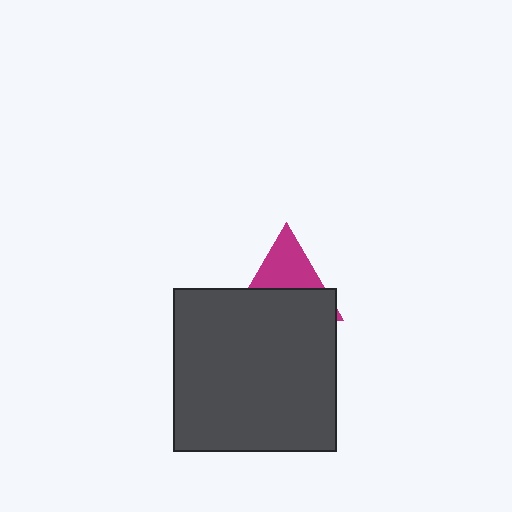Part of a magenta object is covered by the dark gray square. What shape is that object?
It is a triangle.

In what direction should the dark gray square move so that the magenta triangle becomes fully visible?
The dark gray square should move down. That is the shortest direction to clear the overlap and leave the magenta triangle fully visible.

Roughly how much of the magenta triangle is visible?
A small part of it is visible (roughly 44%).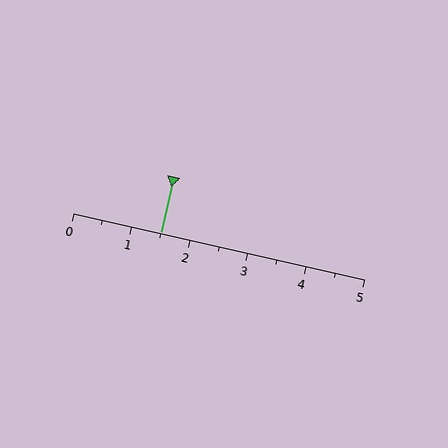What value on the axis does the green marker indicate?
The marker indicates approximately 1.5.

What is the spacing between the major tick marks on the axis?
The major ticks are spaced 1 apart.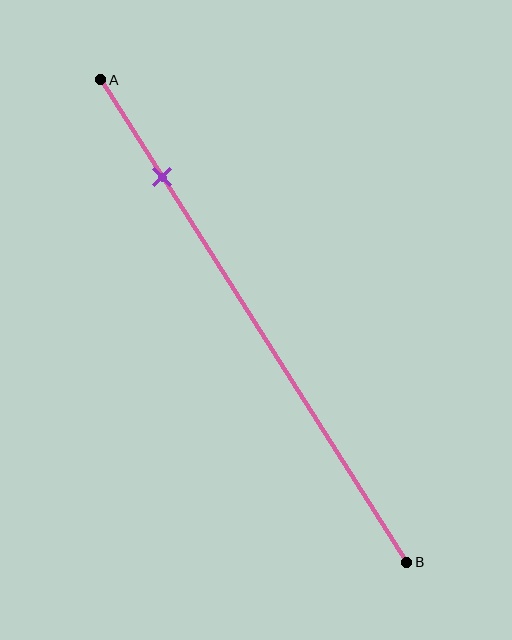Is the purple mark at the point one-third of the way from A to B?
No, the mark is at about 20% from A, not at the 33% one-third point.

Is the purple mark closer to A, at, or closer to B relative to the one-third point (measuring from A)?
The purple mark is closer to point A than the one-third point of segment AB.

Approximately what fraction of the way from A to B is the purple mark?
The purple mark is approximately 20% of the way from A to B.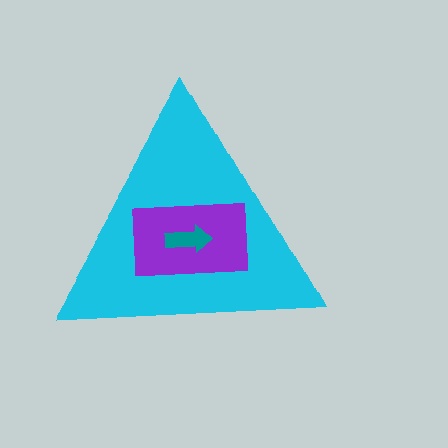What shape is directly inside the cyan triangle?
The purple rectangle.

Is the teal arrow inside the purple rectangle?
Yes.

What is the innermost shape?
The teal arrow.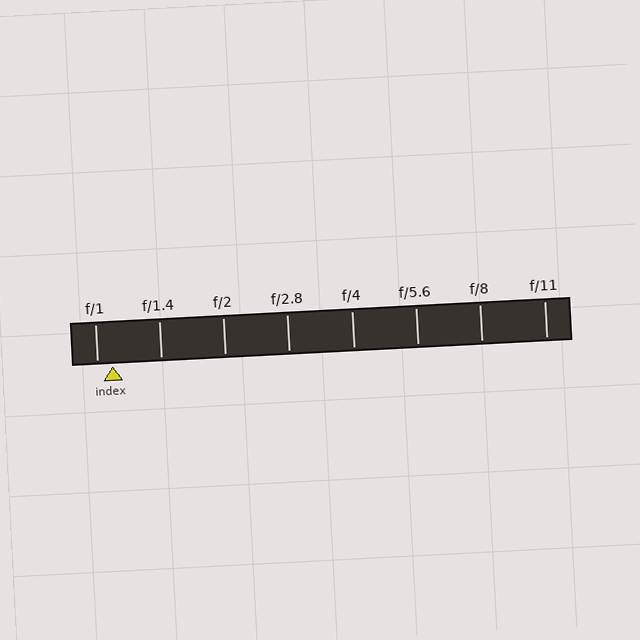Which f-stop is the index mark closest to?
The index mark is closest to f/1.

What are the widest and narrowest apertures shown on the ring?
The widest aperture shown is f/1 and the narrowest is f/11.